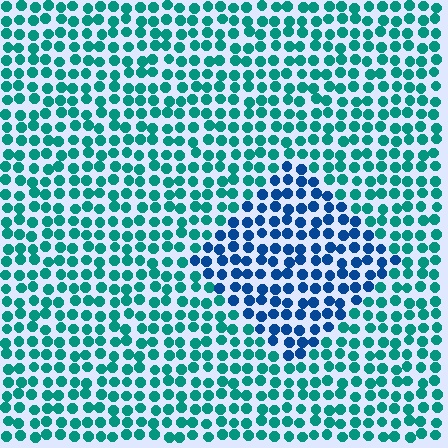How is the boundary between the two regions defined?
The boundary is defined purely by a slight shift in hue (about 42 degrees). Spacing, size, and orientation are identical on both sides.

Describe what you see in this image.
The image is filled with small teal elements in a uniform arrangement. A diamond-shaped region is visible where the elements are tinted to a slightly different hue, forming a subtle color boundary.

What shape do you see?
I see a diamond.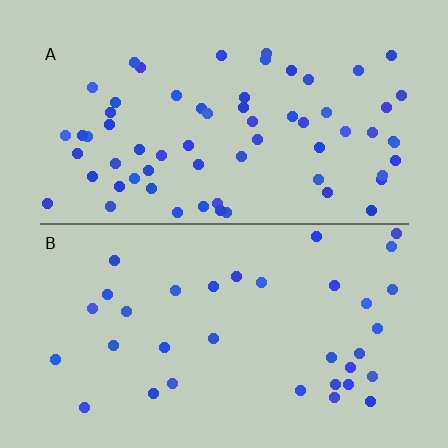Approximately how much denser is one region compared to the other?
Approximately 1.9× — region A over region B.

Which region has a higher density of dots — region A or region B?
A (the top).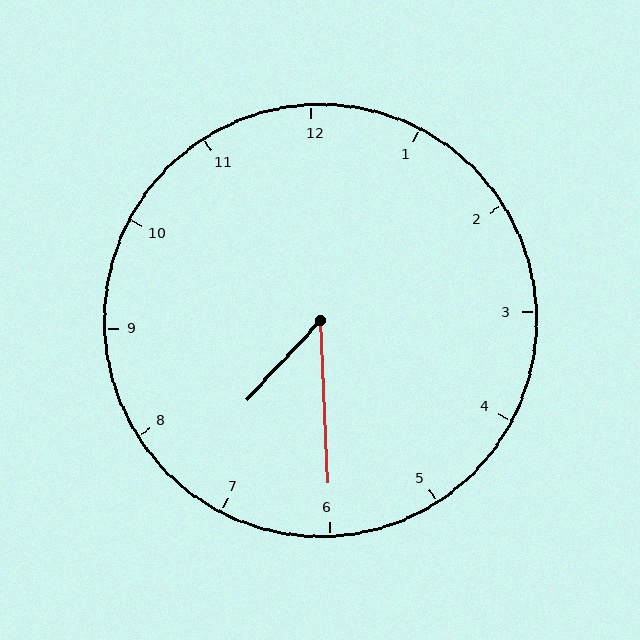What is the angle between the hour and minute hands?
Approximately 45 degrees.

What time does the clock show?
7:30.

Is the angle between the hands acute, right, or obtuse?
It is acute.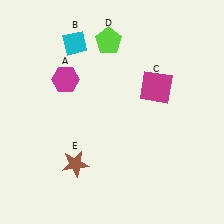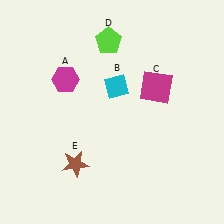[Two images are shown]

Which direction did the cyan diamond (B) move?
The cyan diamond (B) moved down.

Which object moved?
The cyan diamond (B) moved down.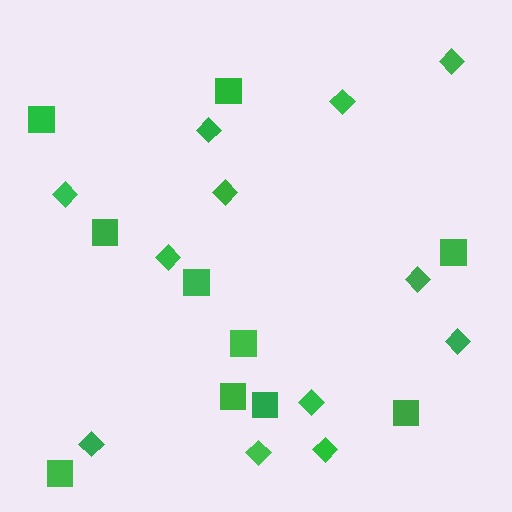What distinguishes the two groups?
There are 2 groups: one group of squares (10) and one group of diamonds (12).